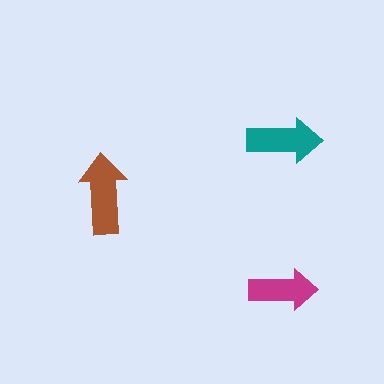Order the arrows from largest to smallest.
the brown one, the teal one, the magenta one.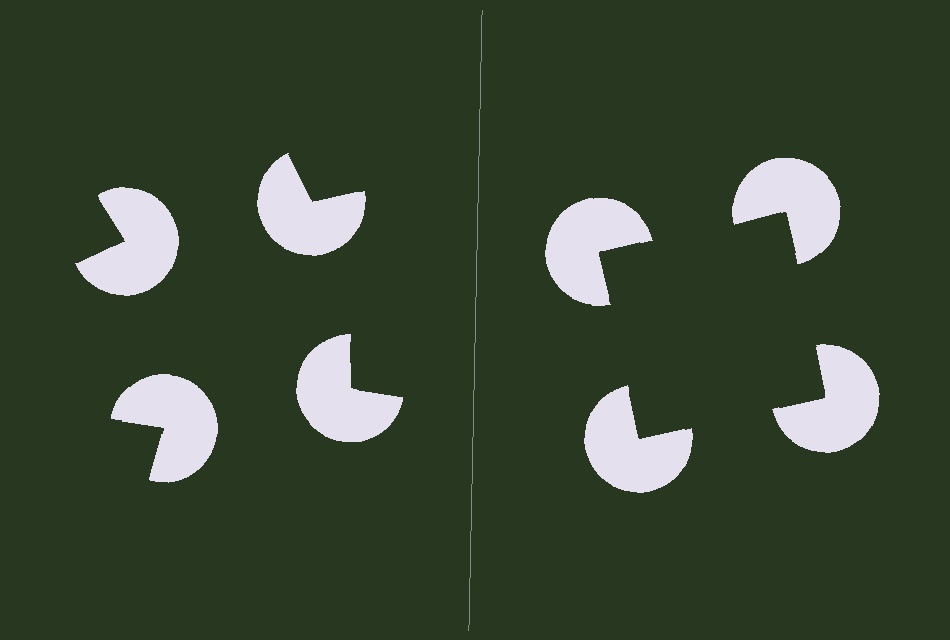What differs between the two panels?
The pac-man discs are positioned identically on both sides; only the wedge orientations differ. On the right they align to a square; on the left they are misaligned.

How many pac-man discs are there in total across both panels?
8 — 4 on each side.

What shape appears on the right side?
An illusory square.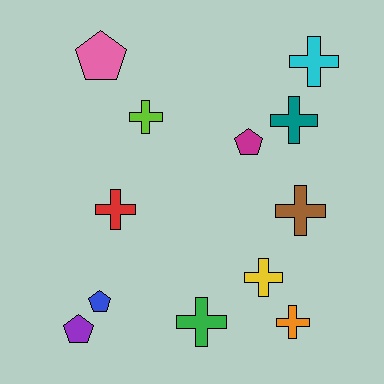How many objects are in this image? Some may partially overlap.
There are 12 objects.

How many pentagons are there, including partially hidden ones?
There are 4 pentagons.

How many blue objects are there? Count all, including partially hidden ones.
There is 1 blue object.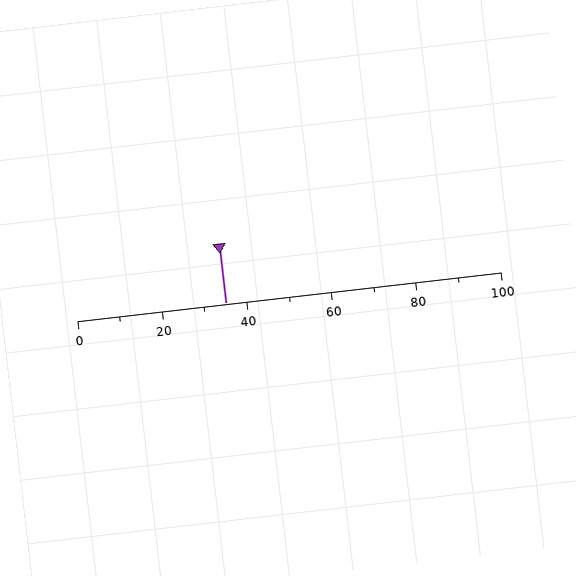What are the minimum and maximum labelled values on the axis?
The axis runs from 0 to 100.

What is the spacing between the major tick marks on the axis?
The major ticks are spaced 20 apart.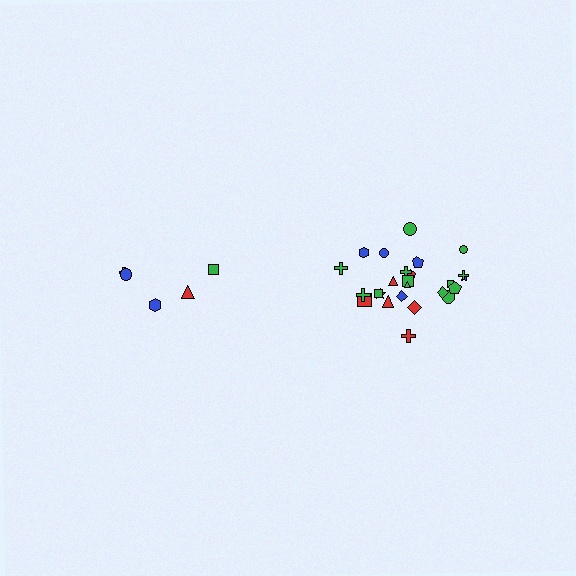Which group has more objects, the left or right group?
The right group.